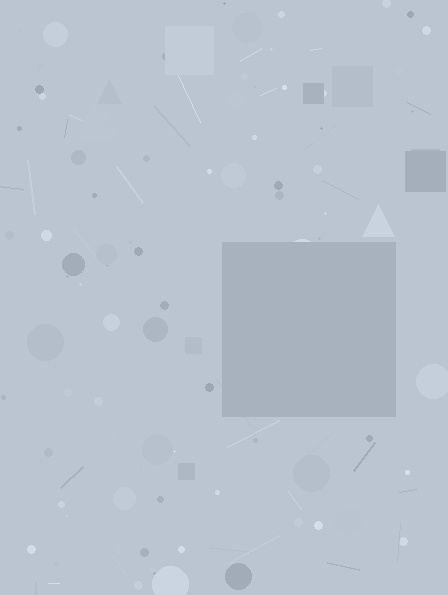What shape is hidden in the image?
A square is hidden in the image.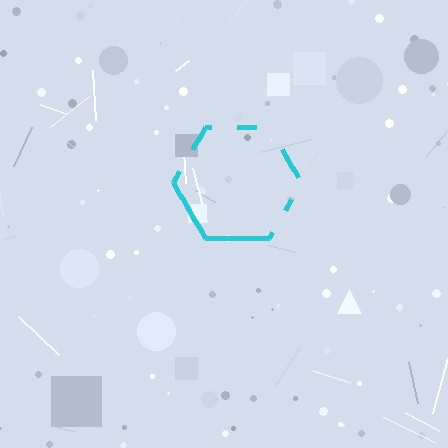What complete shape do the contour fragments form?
The contour fragments form a hexagon.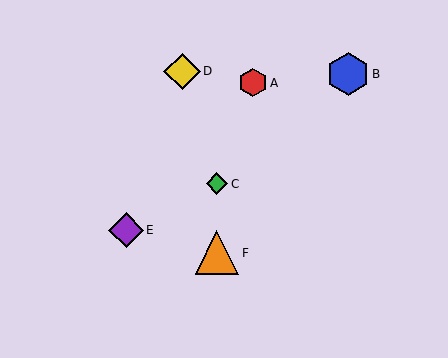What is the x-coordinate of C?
Object C is at x≈217.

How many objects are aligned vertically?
2 objects (C, F) are aligned vertically.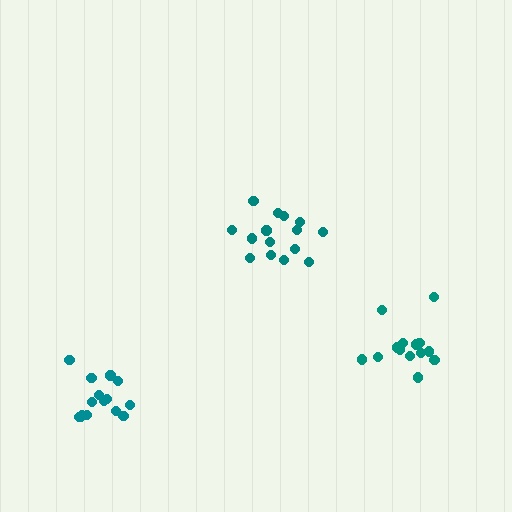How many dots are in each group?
Group 1: 15 dots, Group 2: 16 dots, Group 3: 14 dots (45 total).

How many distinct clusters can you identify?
There are 3 distinct clusters.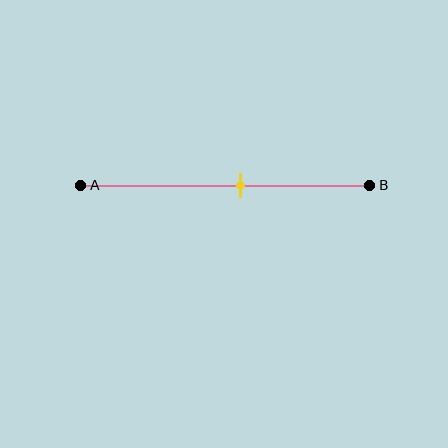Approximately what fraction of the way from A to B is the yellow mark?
The yellow mark is approximately 55% of the way from A to B.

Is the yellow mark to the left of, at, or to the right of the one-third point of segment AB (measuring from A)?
The yellow mark is to the right of the one-third point of segment AB.